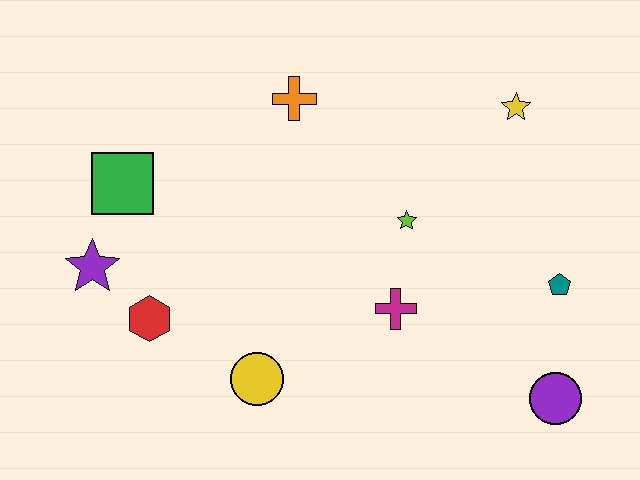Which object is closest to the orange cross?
The lime star is closest to the orange cross.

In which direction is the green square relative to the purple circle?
The green square is to the left of the purple circle.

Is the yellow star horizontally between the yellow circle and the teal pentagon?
Yes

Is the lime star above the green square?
No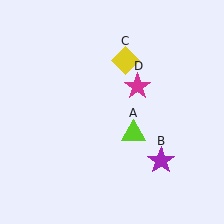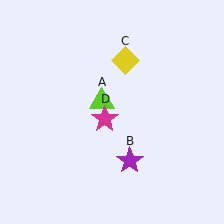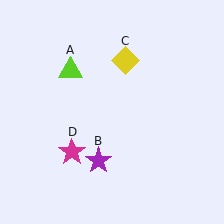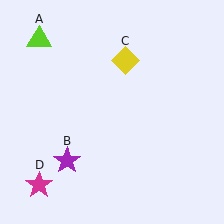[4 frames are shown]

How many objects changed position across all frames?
3 objects changed position: lime triangle (object A), purple star (object B), magenta star (object D).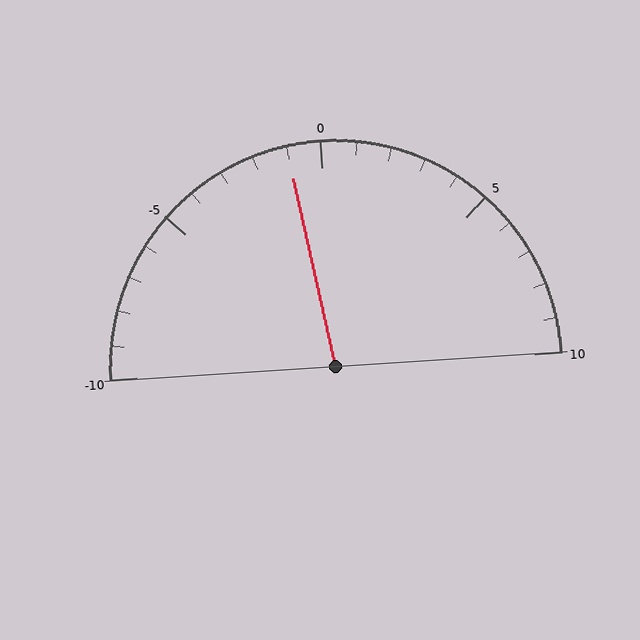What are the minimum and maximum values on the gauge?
The gauge ranges from -10 to 10.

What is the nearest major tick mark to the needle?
The nearest major tick mark is 0.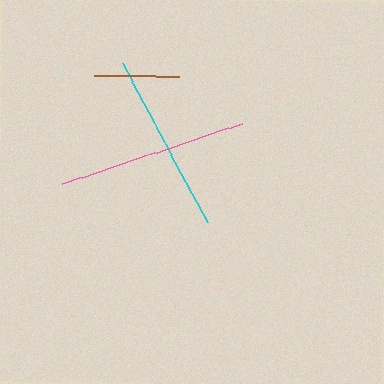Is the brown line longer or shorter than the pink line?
The pink line is longer than the brown line.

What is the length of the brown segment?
The brown segment is approximately 85 pixels long.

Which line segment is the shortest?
The brown line is the shortest at approximately 85 pixels.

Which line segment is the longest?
The pink line is the longest at approximately 190 pixels.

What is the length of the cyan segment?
The cyan segment is approximately 180 pixels long.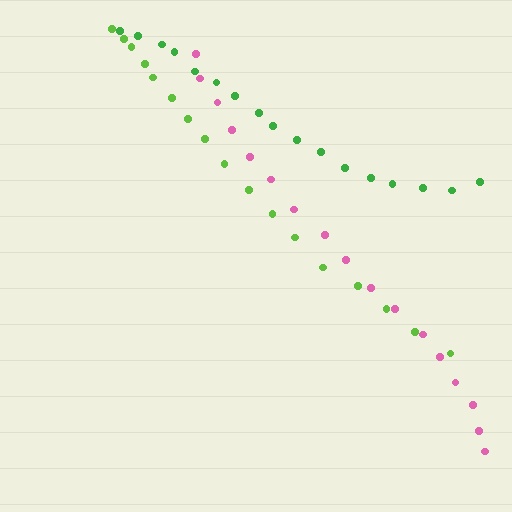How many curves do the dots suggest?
There are 3 distinct paths.